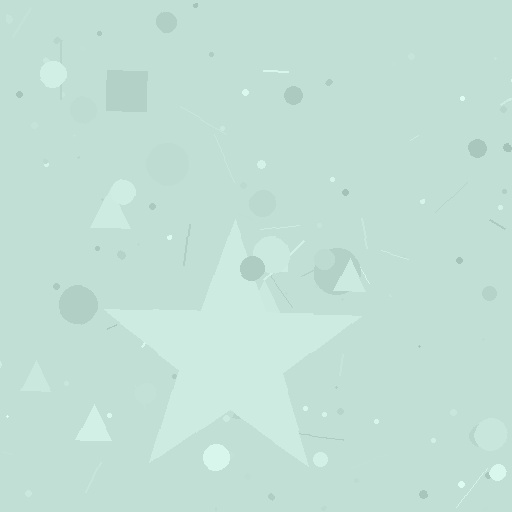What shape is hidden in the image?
A star is hidden in the image.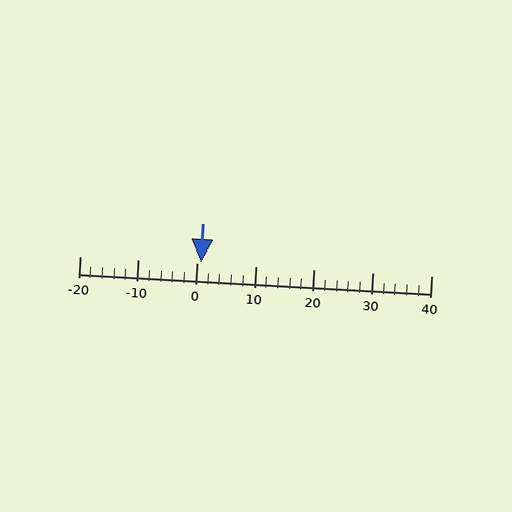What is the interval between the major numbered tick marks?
The major tick marks are spaced 10 units apart.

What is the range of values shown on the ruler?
The ruler shows values from -20 to 40.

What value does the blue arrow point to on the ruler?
The blue arrow points to approximately 1.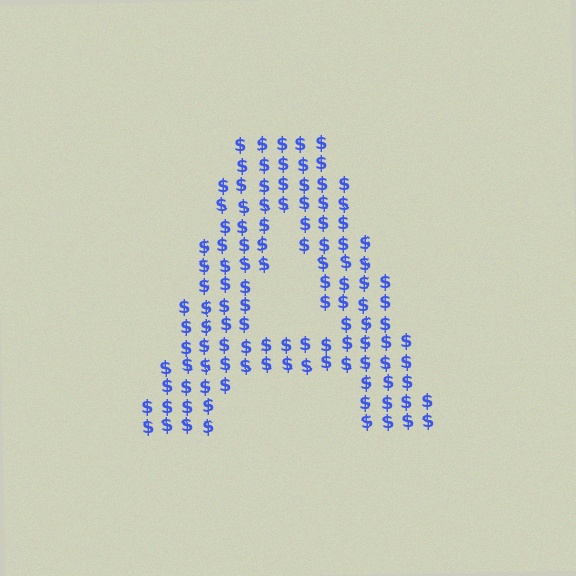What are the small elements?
The small elements are dollar signs.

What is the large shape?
The large shape is the letter A.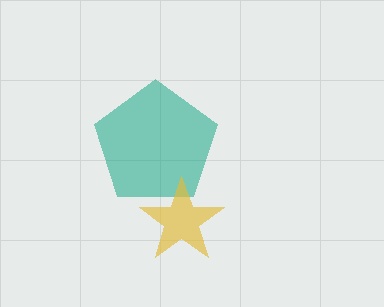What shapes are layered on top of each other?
The layered shapes are: a teal pentagon, a yellow star.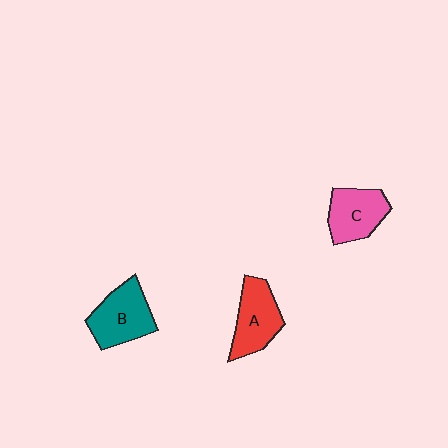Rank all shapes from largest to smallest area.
From largest to smallest: B (teal), A (red), C (pink).